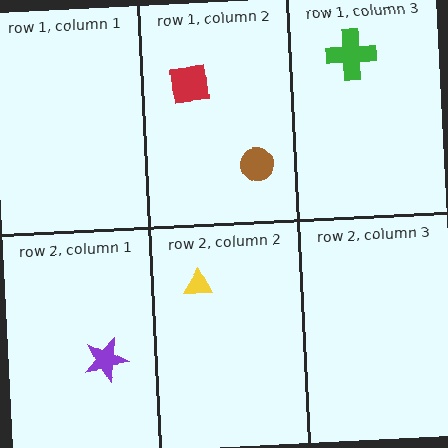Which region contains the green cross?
The row 1, column 3 region.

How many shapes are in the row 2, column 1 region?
1.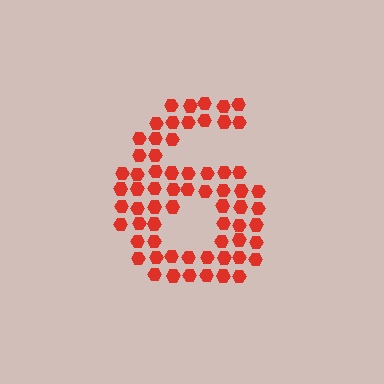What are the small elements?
The small elements are hexagons.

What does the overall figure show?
The overall figure shows the digit 6.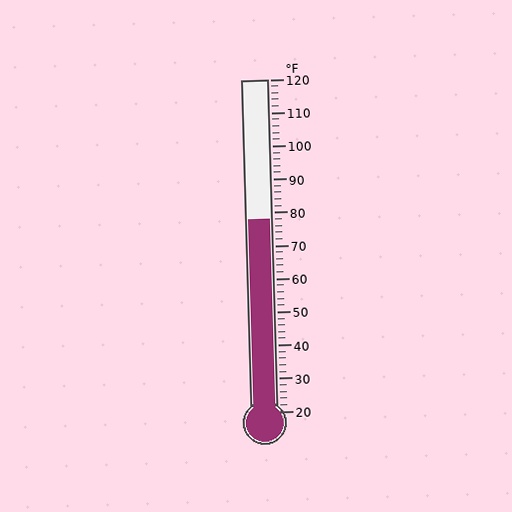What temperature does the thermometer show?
The thermometer shows approximately 78°F.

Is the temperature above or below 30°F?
The temperature is above 30°F.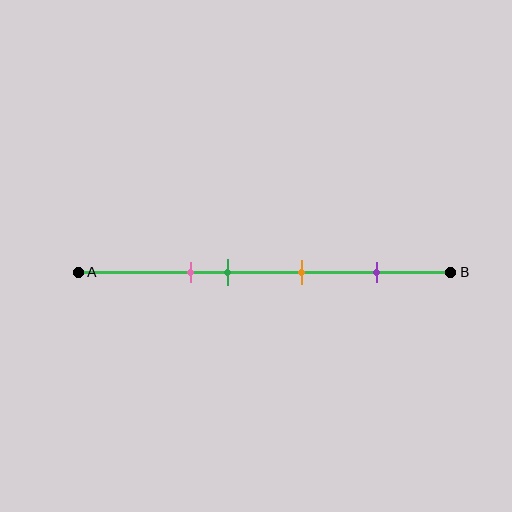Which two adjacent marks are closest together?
The pink and green marks are the closest adjacent pair.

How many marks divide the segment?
There are 4 marks dividing the segment.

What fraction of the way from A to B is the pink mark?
The pink mark is approximately 30% (0.3) of the way from A to B.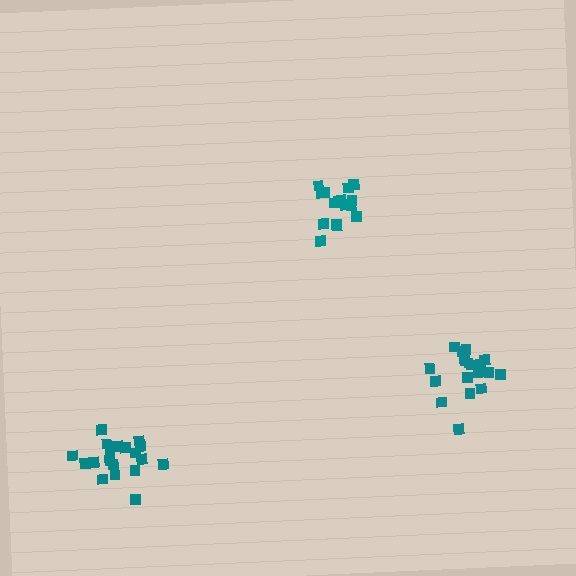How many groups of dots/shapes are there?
There are 3 groups.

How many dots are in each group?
Group 1: 16 dots, Group 2: 19 dots, Group 3: 19 dots (54 total).